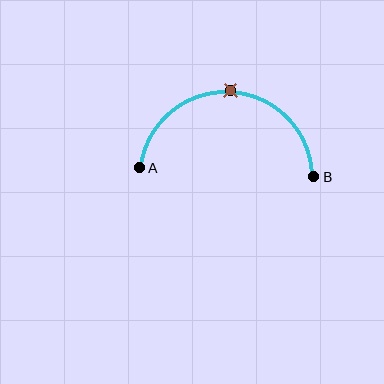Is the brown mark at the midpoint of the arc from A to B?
Yes. The brown mark lies on the arc at equal arc-length from both A and B — it is the arc midpoint.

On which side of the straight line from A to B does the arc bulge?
The arc bulges above the straight line connecting A and B.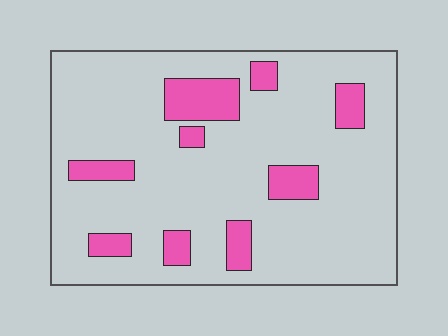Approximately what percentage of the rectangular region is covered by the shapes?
Approximately 15%.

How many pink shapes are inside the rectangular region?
9.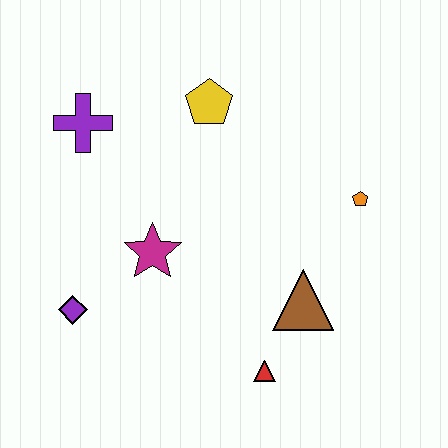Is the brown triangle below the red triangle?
No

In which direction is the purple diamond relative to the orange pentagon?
The purple diamond is to the left of the orange pentagon.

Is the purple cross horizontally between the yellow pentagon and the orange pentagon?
No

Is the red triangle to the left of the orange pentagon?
Yes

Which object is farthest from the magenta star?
The orange pentagon is farthest from the magenta star.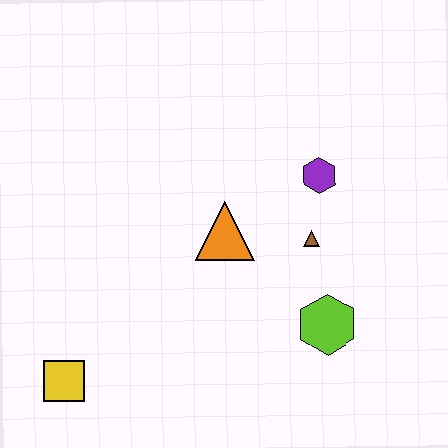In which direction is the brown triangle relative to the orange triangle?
The brown triangle is to the right of the orange triangle.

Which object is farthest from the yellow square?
The purple hexagon is farthest from the yellow square.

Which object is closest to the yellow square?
The orange triangle is closest to the yellow square.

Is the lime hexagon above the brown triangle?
No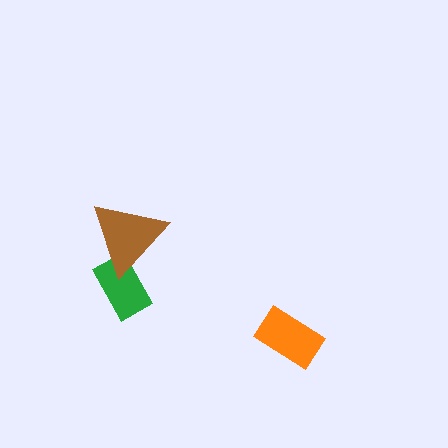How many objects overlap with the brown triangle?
1 object overlaps with the brown triangle.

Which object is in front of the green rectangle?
The brown triangle is in front of the green rectangle.